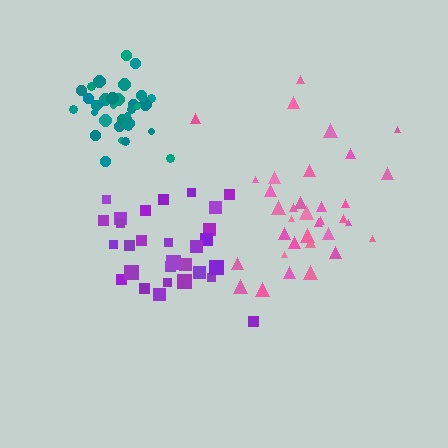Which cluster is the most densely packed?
Teal.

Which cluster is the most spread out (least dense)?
Purple.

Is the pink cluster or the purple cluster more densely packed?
Pink.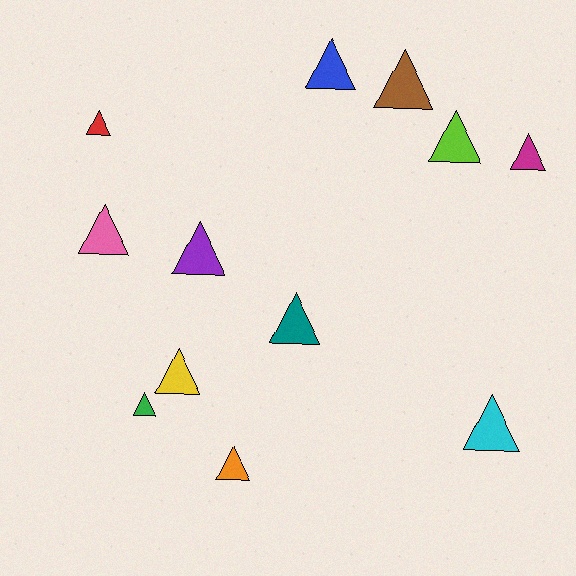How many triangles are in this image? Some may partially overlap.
There are 12 triangles.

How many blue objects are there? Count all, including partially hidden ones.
There is 1 blue object.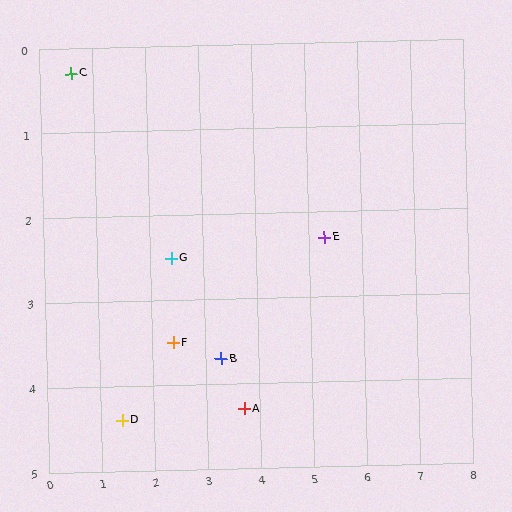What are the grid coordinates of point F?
Point F is at approximately (2.4, 3.5).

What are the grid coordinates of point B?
Point B is at approximately (3.3, 3.7).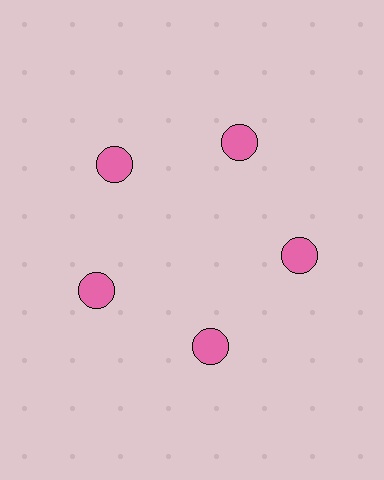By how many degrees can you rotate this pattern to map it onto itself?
The pattern maps onto itself every 72 degrees of rotation.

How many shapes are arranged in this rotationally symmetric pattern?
There are 5 shapes, arranged in 5 groups of 1.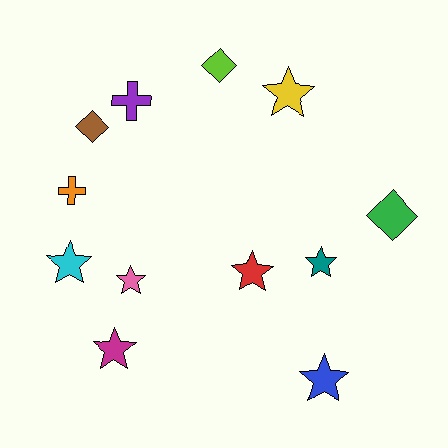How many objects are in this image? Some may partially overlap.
There are 12 objects.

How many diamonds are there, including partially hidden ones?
There are 3 diamonds.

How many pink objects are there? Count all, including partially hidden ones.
There is 1 pink object.